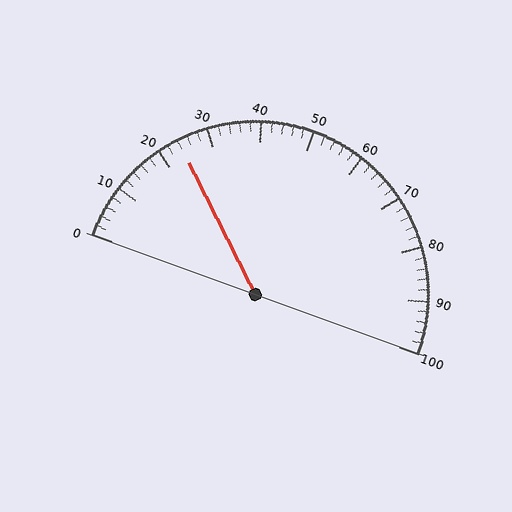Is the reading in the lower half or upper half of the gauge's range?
The reading is in the lower half of the range (0 to 100).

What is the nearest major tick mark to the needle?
The nearest major tick mark is 20.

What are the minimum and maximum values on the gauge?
The gauge ranges from 0 to 100.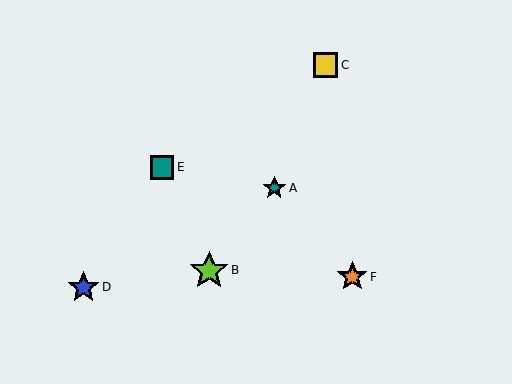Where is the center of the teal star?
The center of the teal star is at (274, 188).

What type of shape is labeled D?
Shape D is a blue star.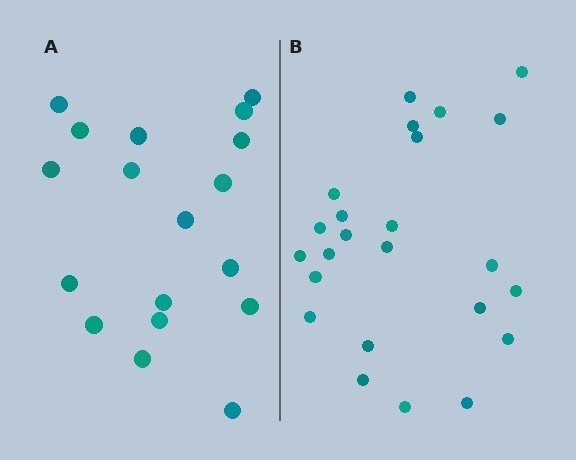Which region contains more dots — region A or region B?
Region B (the right region) has more dots.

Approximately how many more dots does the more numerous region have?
Region B has about 6 more dots than region A.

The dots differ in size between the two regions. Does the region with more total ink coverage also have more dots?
No. Region A has more total ink coverage because its dots are larger, but region B actually contains more individual dots. Total area can be misleading — the number of items is what matters here.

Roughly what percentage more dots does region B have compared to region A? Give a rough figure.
About 35% more.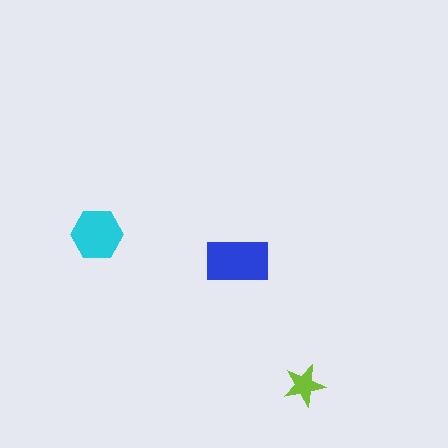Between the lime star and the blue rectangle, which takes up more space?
The blue rectangle.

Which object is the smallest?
The lime star.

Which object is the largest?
The blue rectangle.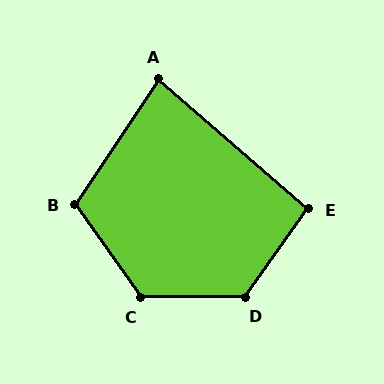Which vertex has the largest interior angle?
D, at approximately 126 degrees.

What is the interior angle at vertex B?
Approximately 111 degrees (obtuse).